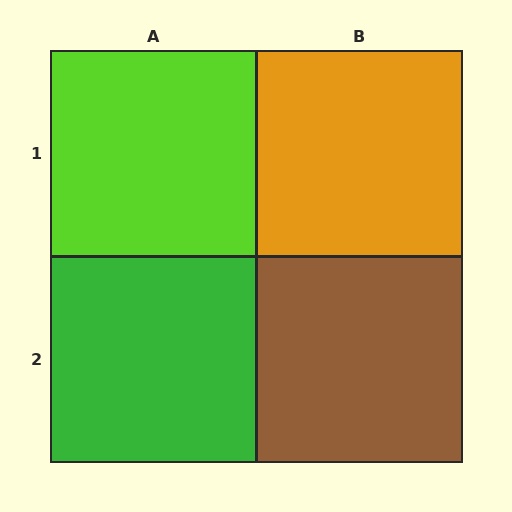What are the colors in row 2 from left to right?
Green, brown.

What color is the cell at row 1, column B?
Orange.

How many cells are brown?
1 cell is brown.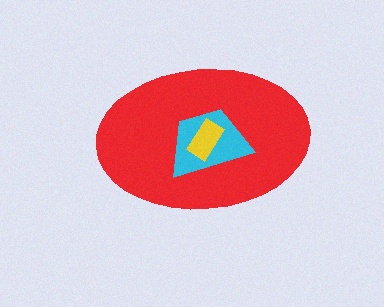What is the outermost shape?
The red ellipse.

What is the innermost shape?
The yellow rectangle.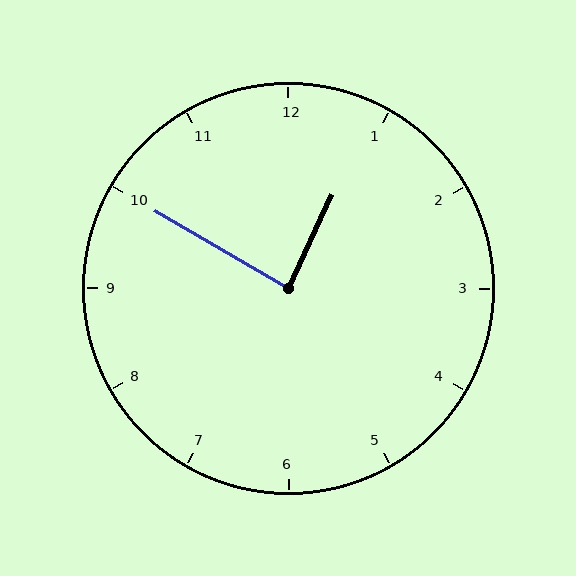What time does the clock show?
12:50.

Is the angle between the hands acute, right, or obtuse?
It is right.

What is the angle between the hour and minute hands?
Approximately 85 degrees.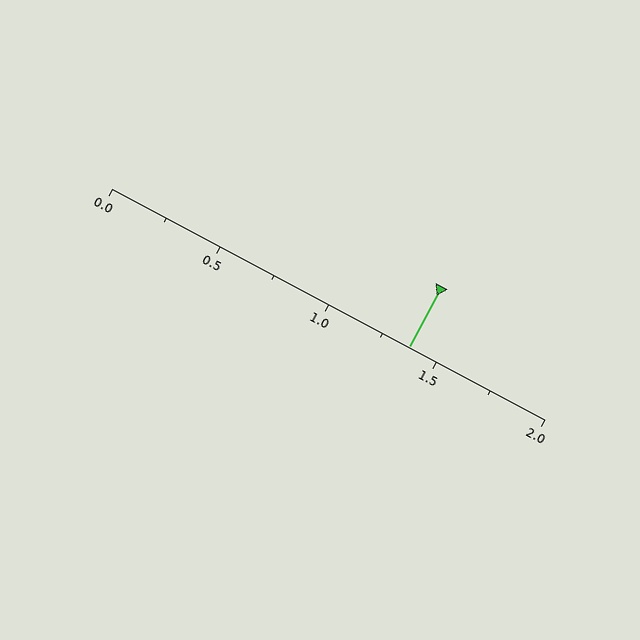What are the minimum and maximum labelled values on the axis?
The axis runs from 0.0 to 2.0.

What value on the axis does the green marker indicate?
The marker indicates approximately 1.38.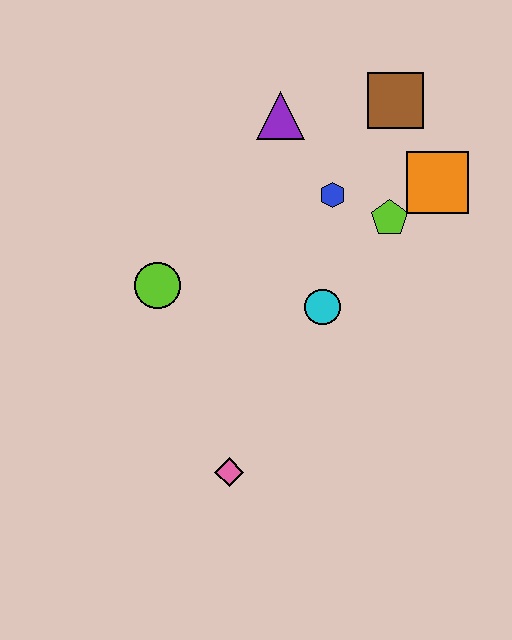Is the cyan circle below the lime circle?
Yes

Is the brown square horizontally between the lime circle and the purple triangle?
No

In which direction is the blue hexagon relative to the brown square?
The blue hexagon is below the brown square.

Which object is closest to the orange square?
The lime pentagon is closest to the orange square.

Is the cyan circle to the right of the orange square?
No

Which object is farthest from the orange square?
The pink diamond is farthest from the orange square.